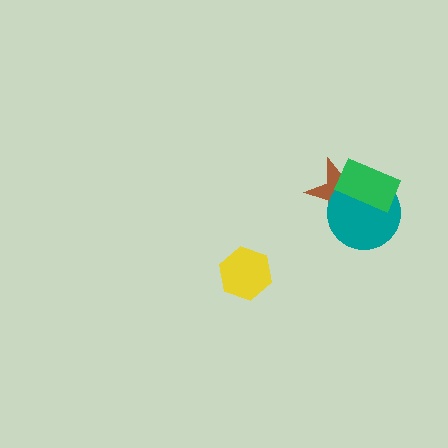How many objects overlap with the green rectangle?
2 objects overlap with the green rectangle.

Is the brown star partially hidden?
Yes, it is partially covered by another shape.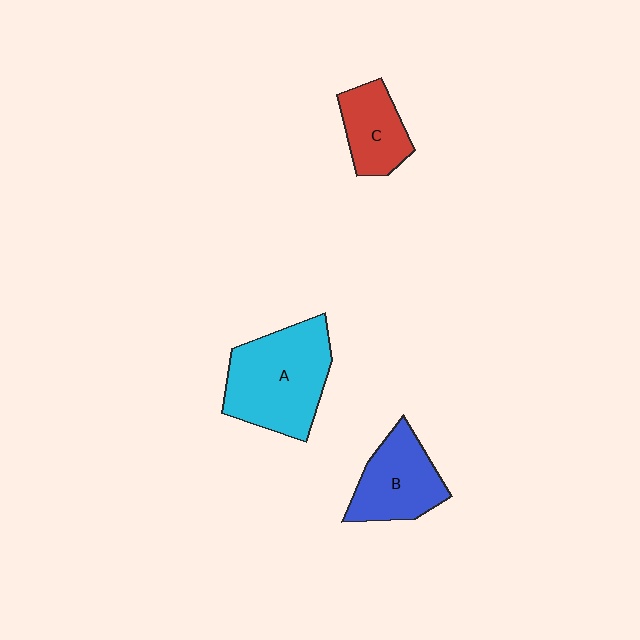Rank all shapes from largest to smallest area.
From largest to smallest: A (cyan), B (blue), C (red).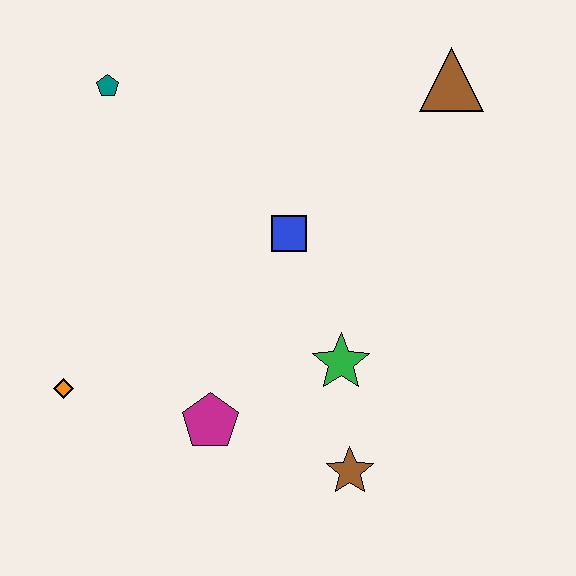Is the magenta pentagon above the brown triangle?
No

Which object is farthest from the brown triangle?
The orange diamond is farthest from the brown triangle.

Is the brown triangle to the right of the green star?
Yes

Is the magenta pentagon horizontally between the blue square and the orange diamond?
Yes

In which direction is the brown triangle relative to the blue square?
The brown triangle is to the right of the blue square.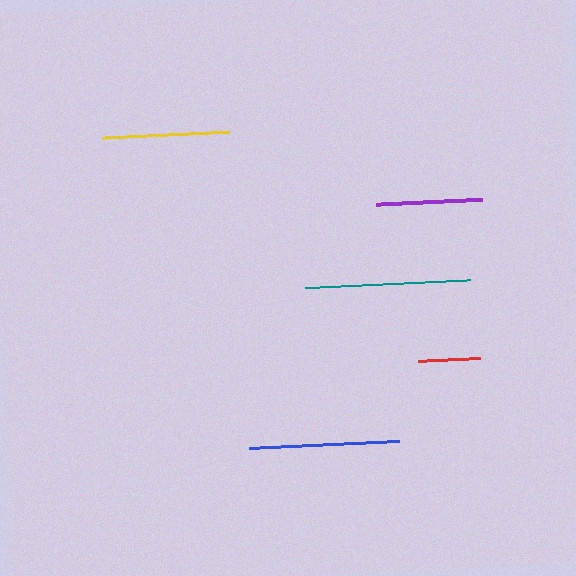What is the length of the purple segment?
The purple segment is approximately 106 pixels long.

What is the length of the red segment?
The red segment is approximately 62 pixels long.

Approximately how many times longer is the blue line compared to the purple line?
The blue line is approximately 1.4 times the length of the purple line.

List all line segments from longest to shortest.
From longest to shortest: teal, blue, yellow, purple, red.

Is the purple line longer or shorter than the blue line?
The blue line is longer than the purple line.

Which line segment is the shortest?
The red line is the shortest at approximately 62 pixels.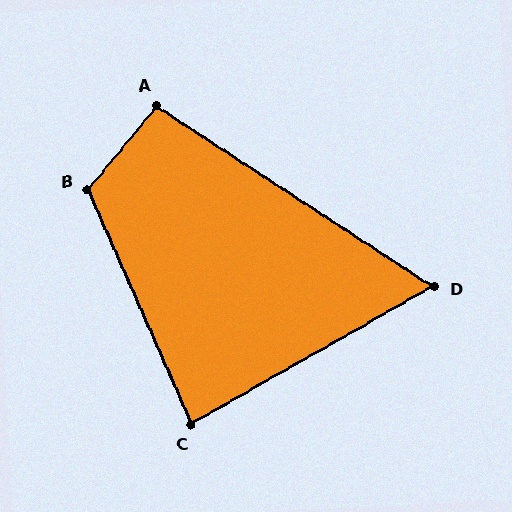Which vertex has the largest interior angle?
B, at approximately 117 degrees.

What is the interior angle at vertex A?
Approximately 96 degrees (obtuse).